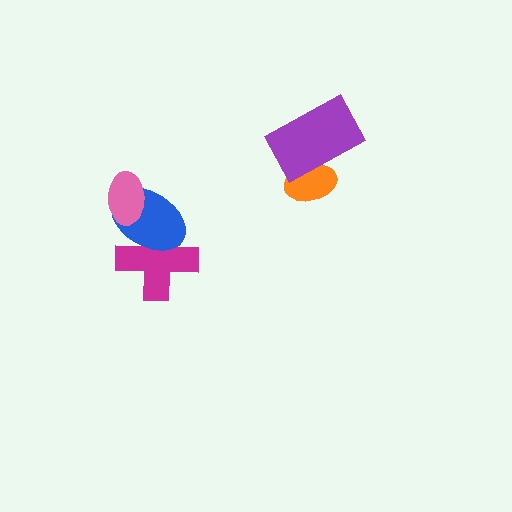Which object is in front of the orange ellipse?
The purple rectangle is in front of the orange ellipse.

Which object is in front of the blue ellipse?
The pink ellipse is in front of the blue ellipse.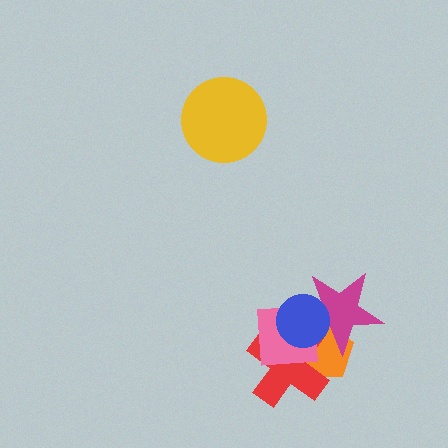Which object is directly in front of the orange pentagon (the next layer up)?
The red cross is directly in front of the orange pentagon.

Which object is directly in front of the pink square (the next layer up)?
The magenta star is directly in front of the pink square.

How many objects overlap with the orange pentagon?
4 objects overlap with the orange pentagon.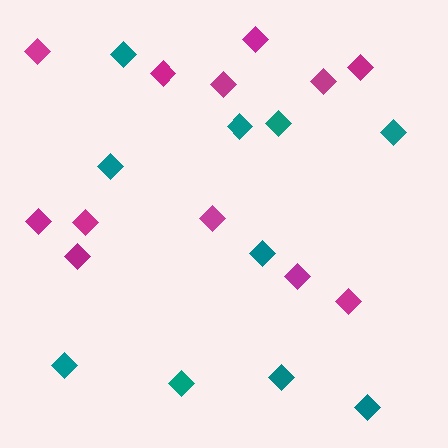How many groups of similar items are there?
There are 2 groups: one group of teal diamonds (10) and one group of magenta diamonds (12).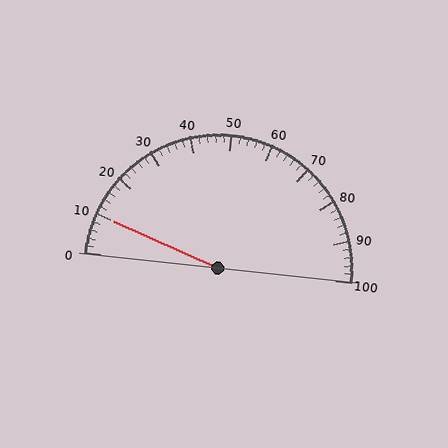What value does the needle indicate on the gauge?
The needle indicates approximately 10.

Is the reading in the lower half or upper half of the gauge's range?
The reading is in the lower half of the range (0 to 100).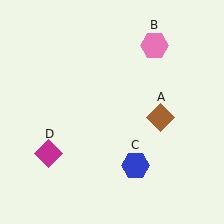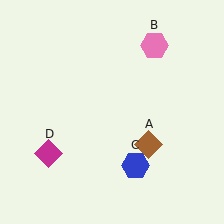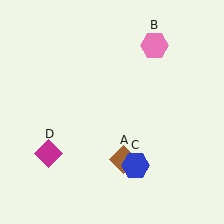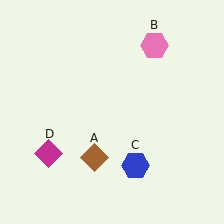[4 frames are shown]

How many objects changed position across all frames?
1 object changed position: brown diamond (object A).